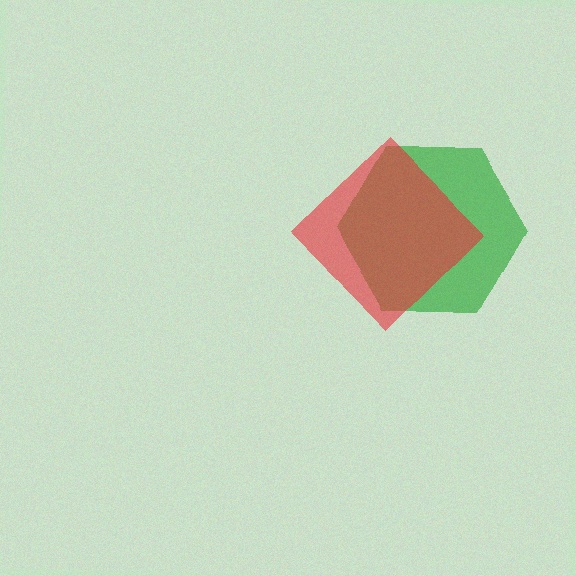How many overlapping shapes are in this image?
There are 2 overlapping shapes in the image.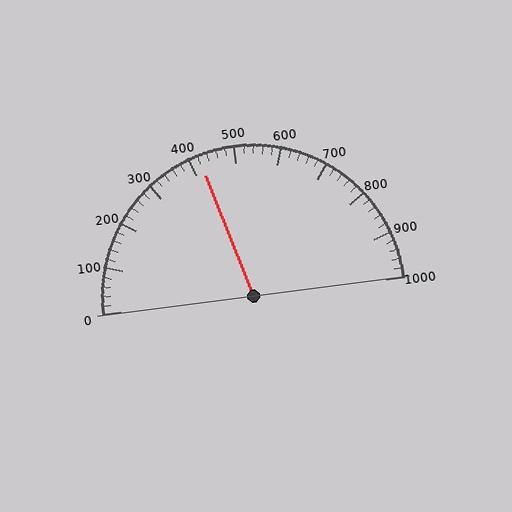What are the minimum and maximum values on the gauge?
The gauge ranges from 0 to 1000.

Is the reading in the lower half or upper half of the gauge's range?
The reading is in the lower half of the range (0 to 1000).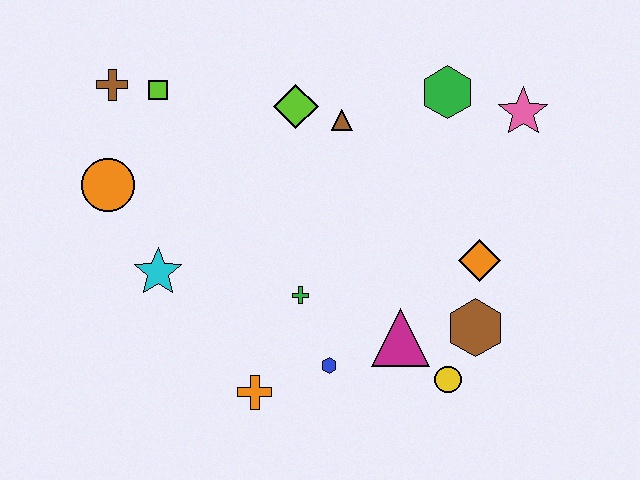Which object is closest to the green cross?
The blue hexagon is closest to the green cross.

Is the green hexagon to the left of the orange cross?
No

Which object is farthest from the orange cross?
The pink star is farthest from the orange cross.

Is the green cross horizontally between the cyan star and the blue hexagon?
Yes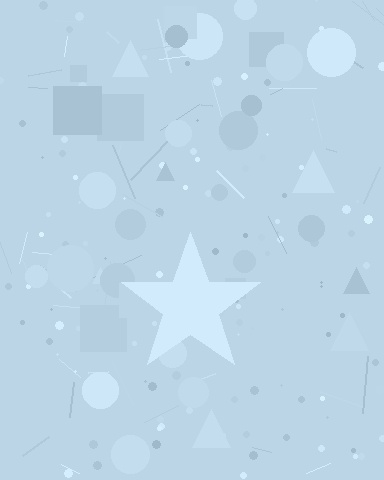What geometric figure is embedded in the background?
A star is embedded in the background.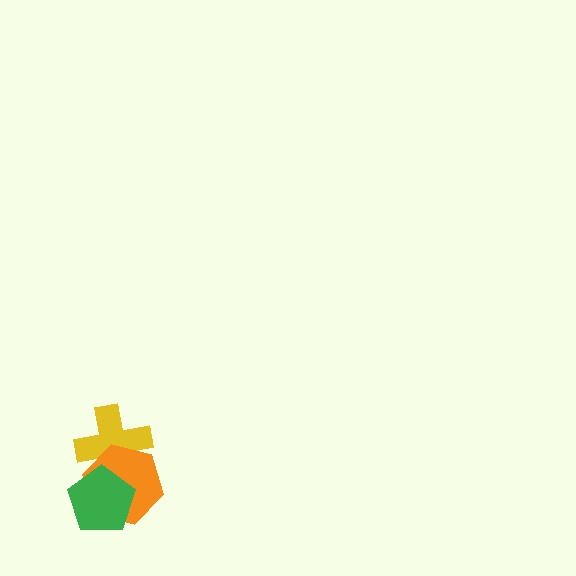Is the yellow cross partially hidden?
Yes, it is partially covered by another shape.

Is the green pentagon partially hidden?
No, no other shape covers it.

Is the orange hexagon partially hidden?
Yes, it is partially covered by another shape.